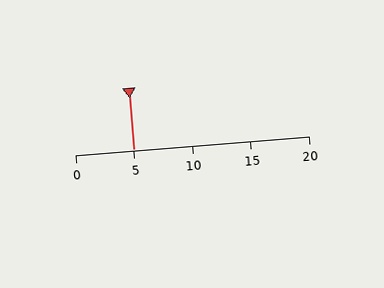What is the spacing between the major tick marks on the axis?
The major ticks are spaced 5 apart.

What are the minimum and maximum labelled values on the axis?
The axis runs from 0 to 20.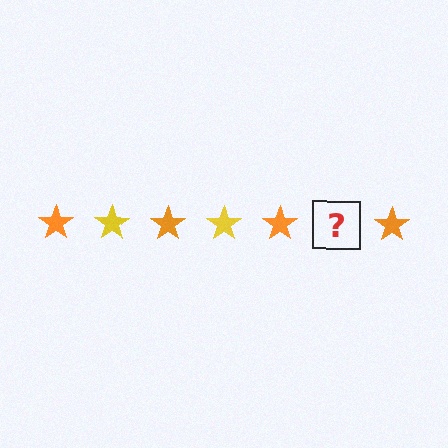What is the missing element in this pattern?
The missing element is a yellow star.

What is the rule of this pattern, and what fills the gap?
The rule is that the pattern cycles through orange, yellow stars. The gap should be filled with a yellow star.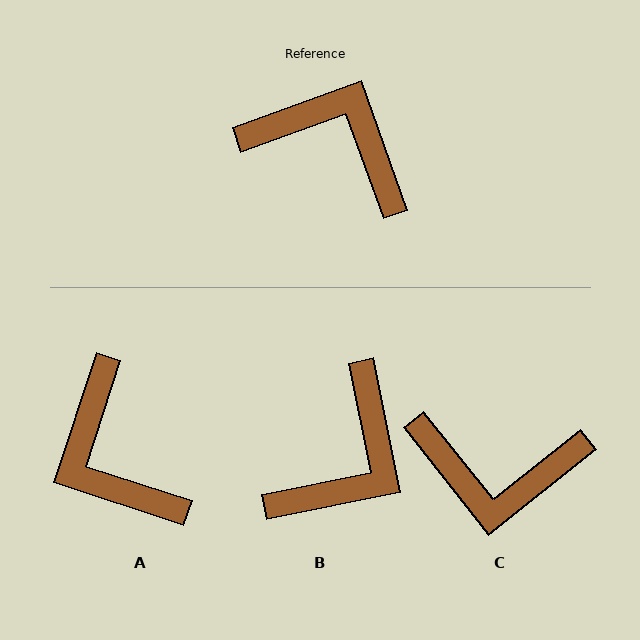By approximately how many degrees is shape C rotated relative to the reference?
Approximately 161 degrees clockwise.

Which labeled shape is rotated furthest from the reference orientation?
C, about 161 degrees away.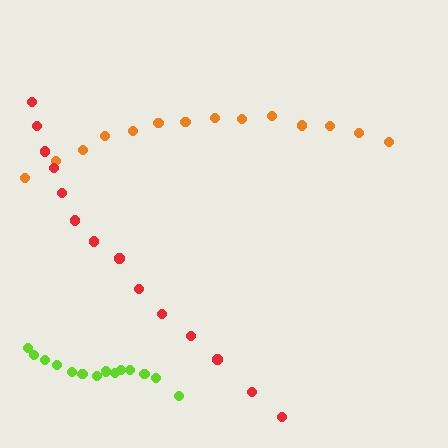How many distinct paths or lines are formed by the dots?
There are 3 distinct paths.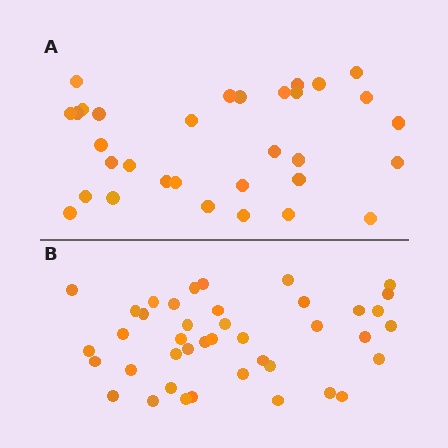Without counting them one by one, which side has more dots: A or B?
Region B (the bottom region) has more dots.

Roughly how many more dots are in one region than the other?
Region B has roughly 8 or so more dots than region A.